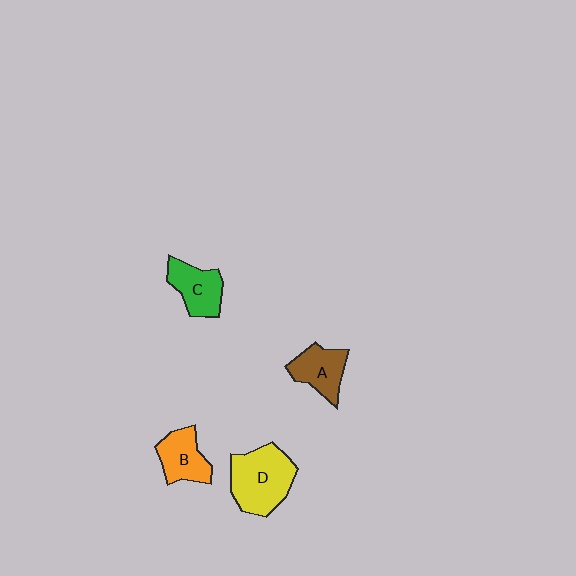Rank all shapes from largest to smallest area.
From largest to smallest: D (yellow), C (green), B (orange), A (brown).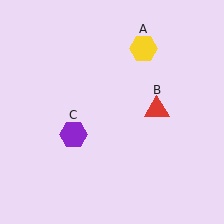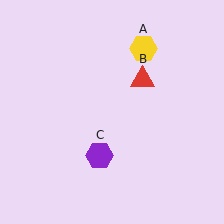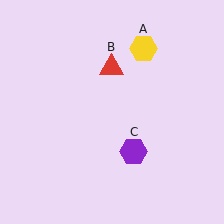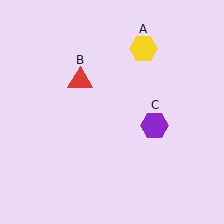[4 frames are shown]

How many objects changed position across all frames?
2 objects changed position: red triangle (object B), purple hexagon (object C).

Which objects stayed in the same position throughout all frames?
Yellow hexagon (object A) remained stationary.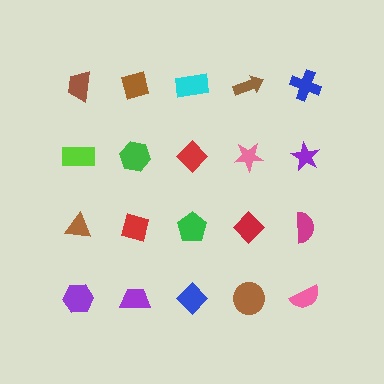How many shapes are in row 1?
5 shapes.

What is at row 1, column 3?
A cyan rectangle.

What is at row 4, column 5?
A pink semicircle.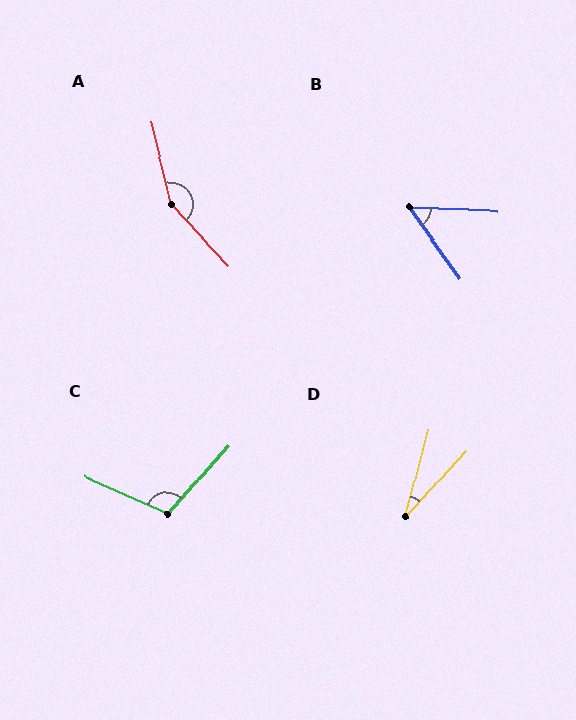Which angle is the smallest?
D, at approximately 28 degrees.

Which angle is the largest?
A, at approximately 152 degrees.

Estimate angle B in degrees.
Approximately 52 degrees.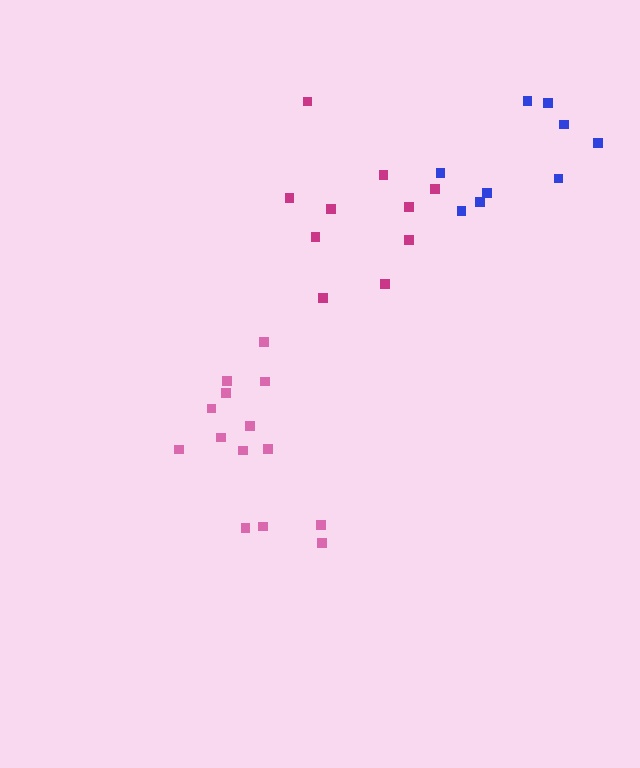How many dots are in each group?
Group 1: 10 dots, Group 2: 14 dots, Group 3: 9 dots (33 total).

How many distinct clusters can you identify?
There are 3 distinct clusters.